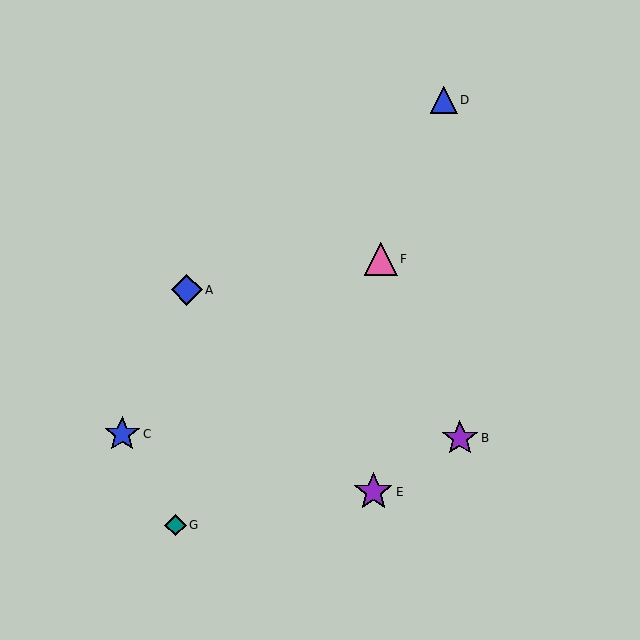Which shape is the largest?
The purple star (labeled E) is the largest.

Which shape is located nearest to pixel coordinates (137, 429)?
The blue star (labeled C) at (122, 434) is nearest to that location.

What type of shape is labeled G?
Shape G is a teal diamond.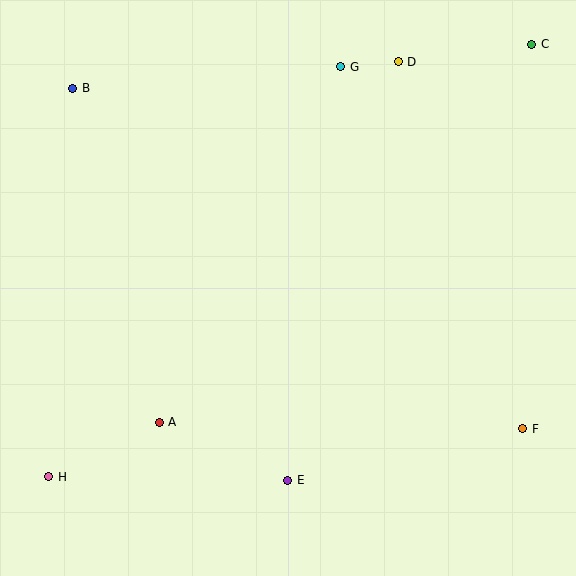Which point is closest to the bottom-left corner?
Point H is closest to the bottom-left corner.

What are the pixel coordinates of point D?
Point D is at (398, 62).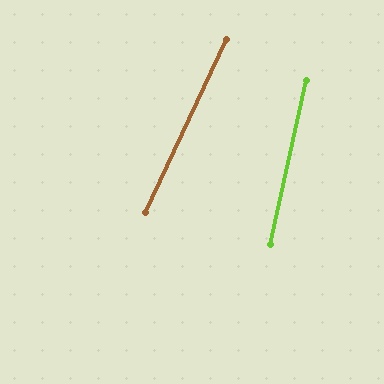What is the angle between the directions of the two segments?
Approximately 13 degrees.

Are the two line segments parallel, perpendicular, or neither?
Neither parallel nor perpendicular — they differ by about 13°.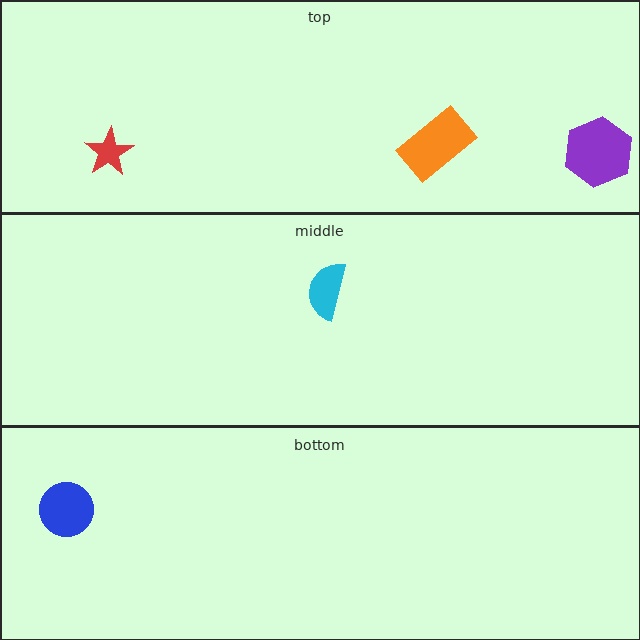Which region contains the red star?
The top region.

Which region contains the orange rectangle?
The top region.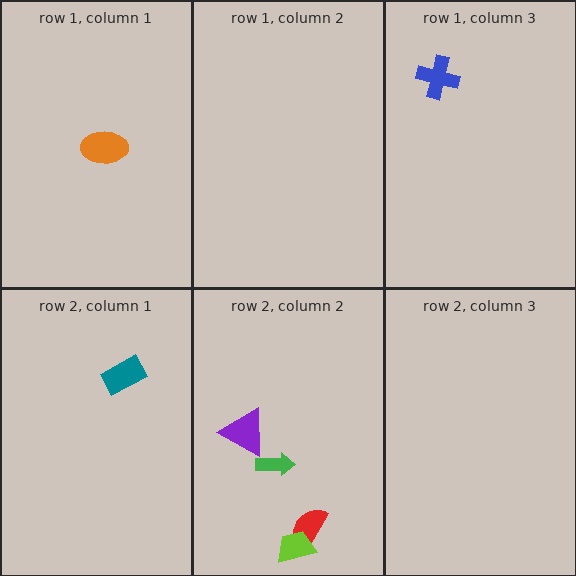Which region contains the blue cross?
The row 1, column 3 region.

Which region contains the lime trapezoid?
The row 2, column 2 region.